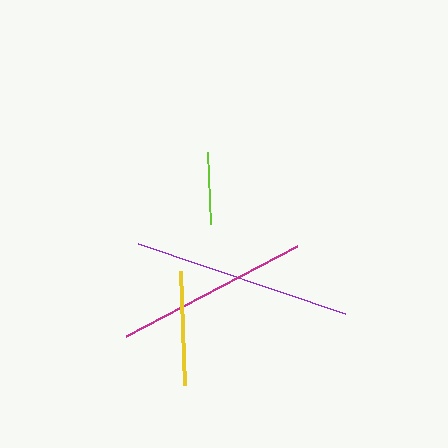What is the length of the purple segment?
The purple segment is approximately 218 pixels long.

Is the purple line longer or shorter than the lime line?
The purple line is longer than the lime line.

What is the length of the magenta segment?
The magenta segment is approximately 193 pixels long.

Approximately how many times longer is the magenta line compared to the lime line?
The magenta line is approximately 2.7 times the length of the lime line.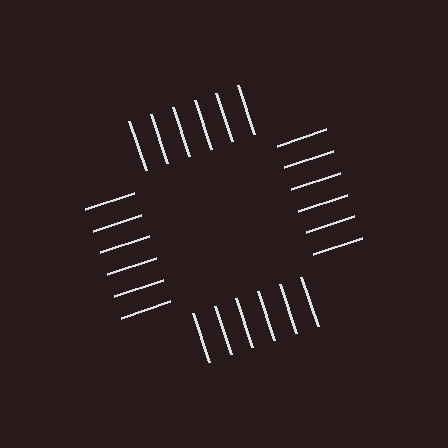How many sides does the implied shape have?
4 sides — the line-ends trace a square.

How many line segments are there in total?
24 — 6 along each of the 4 edges.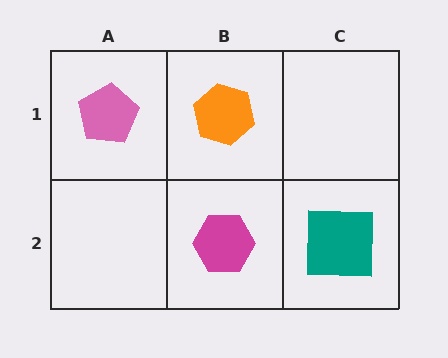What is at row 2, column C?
A teal square.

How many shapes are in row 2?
2 shapes.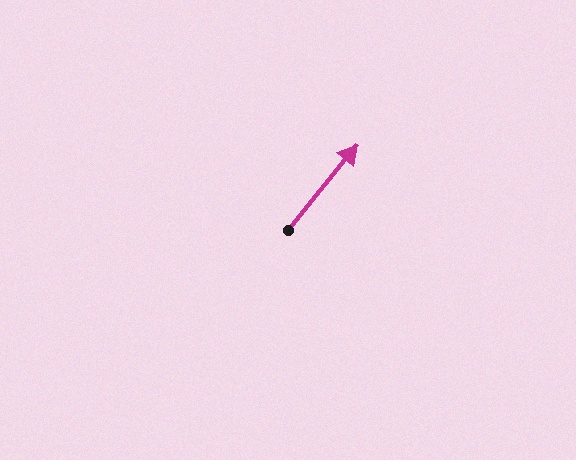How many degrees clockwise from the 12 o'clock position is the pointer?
Approximately 39 degrees.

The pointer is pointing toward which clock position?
Roughly 1 o'clock.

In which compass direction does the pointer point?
Northeast.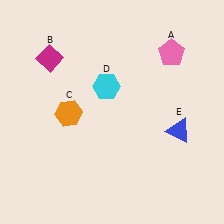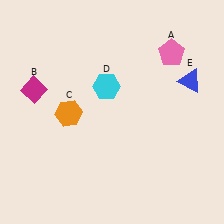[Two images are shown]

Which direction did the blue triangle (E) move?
The blue triangle (E) moved up.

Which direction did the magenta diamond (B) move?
The magenta diamond (B) moved down.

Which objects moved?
The objects that moved are: the magenta diamond (B), the blue triangle (E).